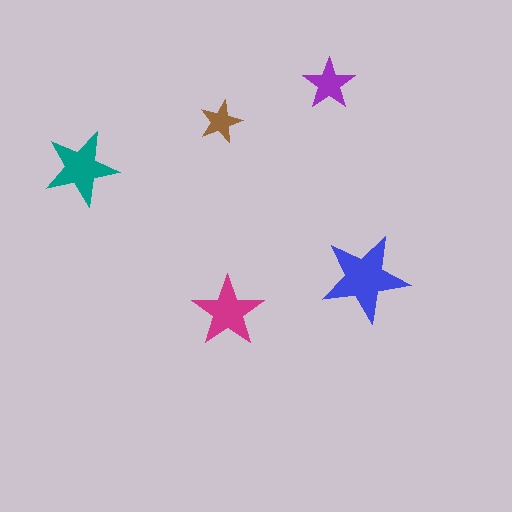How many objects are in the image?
There are 5 objects in the image.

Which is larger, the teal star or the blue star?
The blue one.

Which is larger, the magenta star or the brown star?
The magenta one.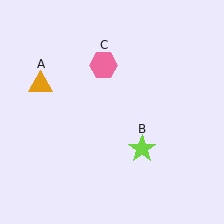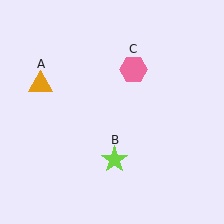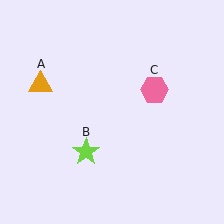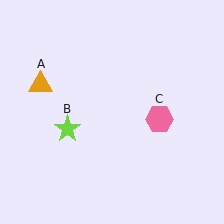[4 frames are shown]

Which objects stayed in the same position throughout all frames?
Orange triangle (object A) remained stationary.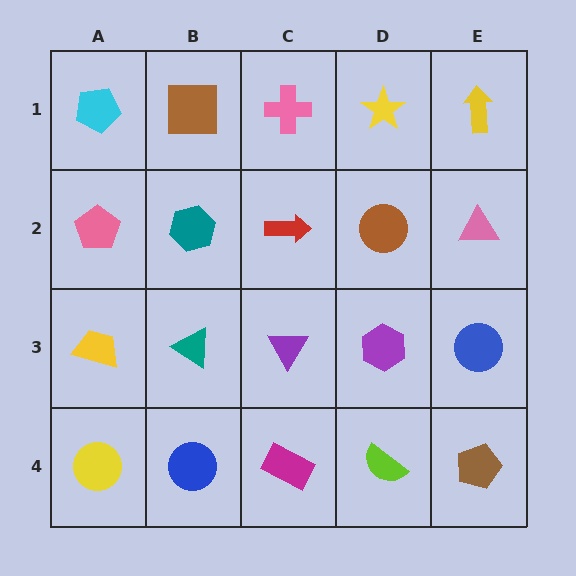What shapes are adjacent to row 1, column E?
A pink triangle (row 2, column E), a yellow star (row 1, column D).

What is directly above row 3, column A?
A pink pentagon.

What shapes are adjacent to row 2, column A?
A cyan pentagon (row 1, column A), a yellow trapezoid (row 3, column A), a teal hexagon (row 2, column B).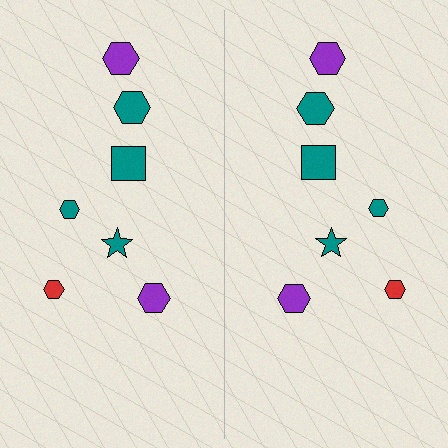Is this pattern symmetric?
Yes, this pattern has bilateral (reflection) symmetry.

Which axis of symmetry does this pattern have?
The pattern has a vertical axis of symmetry running through the center of the image.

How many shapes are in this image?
There are 14 shapes in this image.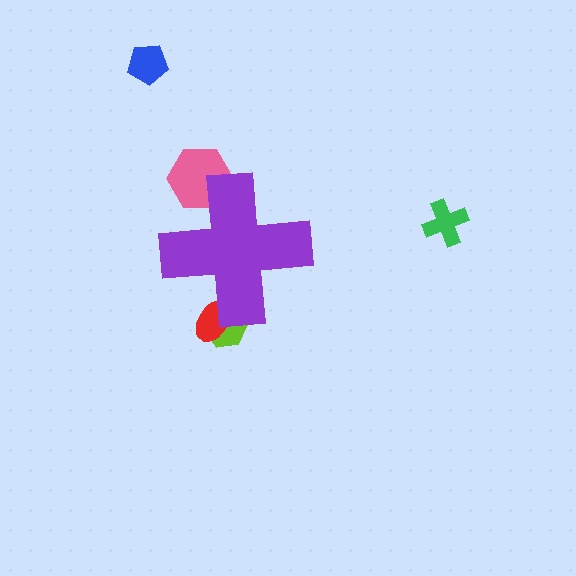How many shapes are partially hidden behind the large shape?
3 shapes are partially hidden.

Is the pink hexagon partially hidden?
Yes, the pink hexagon is partially hidden behind the purple cross.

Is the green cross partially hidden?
No, the green cross is fully visible.